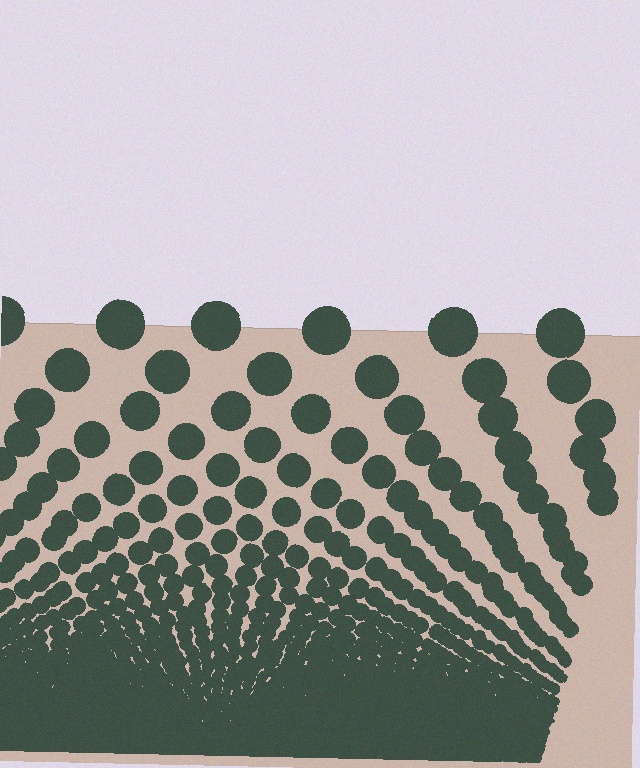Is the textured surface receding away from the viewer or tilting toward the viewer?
The surface appears to tilt toward the viewer. Texture elements get larger and sparser toward the top.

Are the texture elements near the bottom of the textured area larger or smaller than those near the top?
Smaller. The gradient is inverted — elements near the bottom are smaller and denser.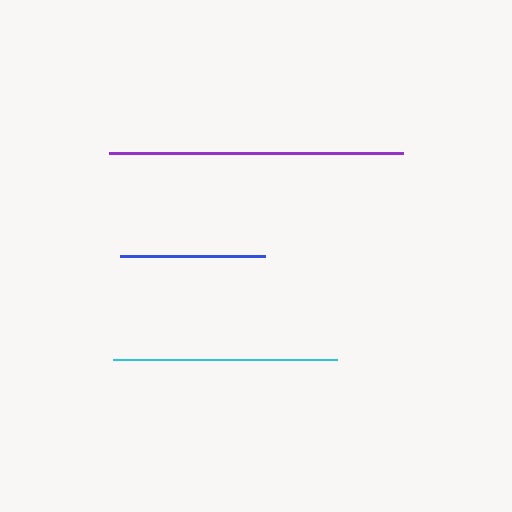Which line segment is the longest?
The purple line is the longest at approximately 294 pixels.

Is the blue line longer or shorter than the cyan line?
The cyan line is longer than the blue line.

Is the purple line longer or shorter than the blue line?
The purple line is longer than the blue line.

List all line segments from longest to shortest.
From longest to shortest: purple, cyan, blue.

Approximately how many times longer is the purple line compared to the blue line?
The purple line is approximately 2.0 times the length of the blue line.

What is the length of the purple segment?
The purple segment is approximately 294 pixels long.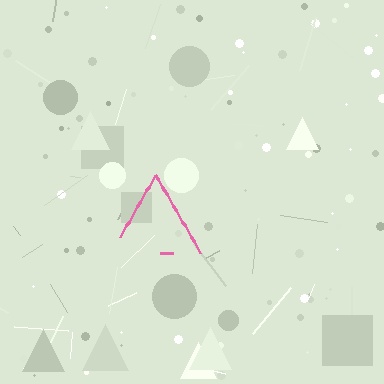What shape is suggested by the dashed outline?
The dashed outline suggests a triangle.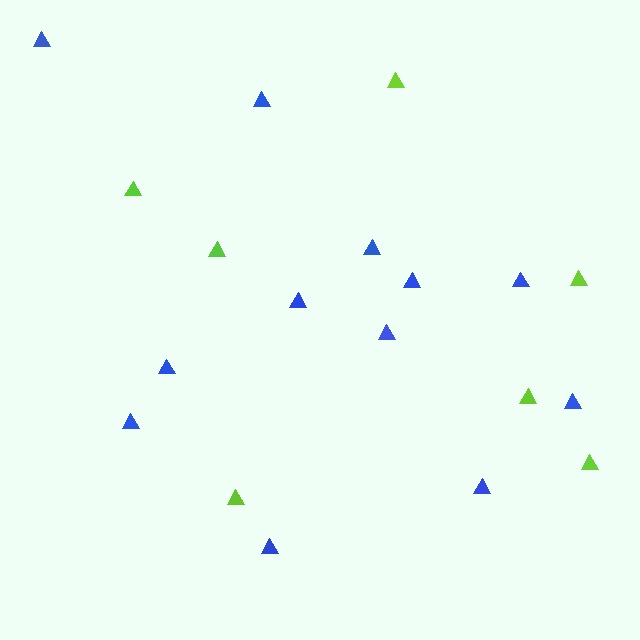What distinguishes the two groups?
There are 2 groups: one group of blue triangles (12) and one group of lime triangles (7).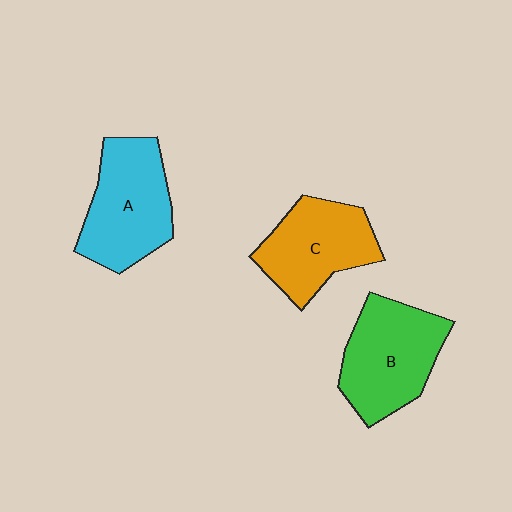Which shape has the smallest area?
Shape C (orange).